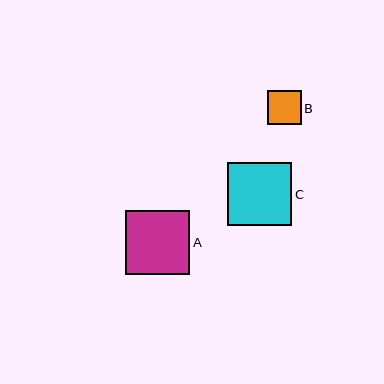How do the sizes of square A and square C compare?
Square A and square C are approximately the same size.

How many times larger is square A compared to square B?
Square A is approximately 1.9 times the size of square B.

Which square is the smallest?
Square B is the smallest with a size of approximately 34 pixels.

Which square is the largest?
Square A is the largest with a size of approximately 64 pixels.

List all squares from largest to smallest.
From largest to smallest: A, C, B.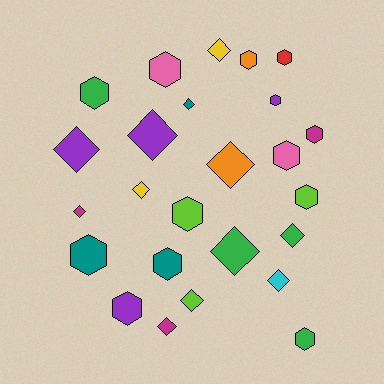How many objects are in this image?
There are 25 objects.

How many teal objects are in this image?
There are 3 teal objects.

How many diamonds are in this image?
There are 12 diamonds.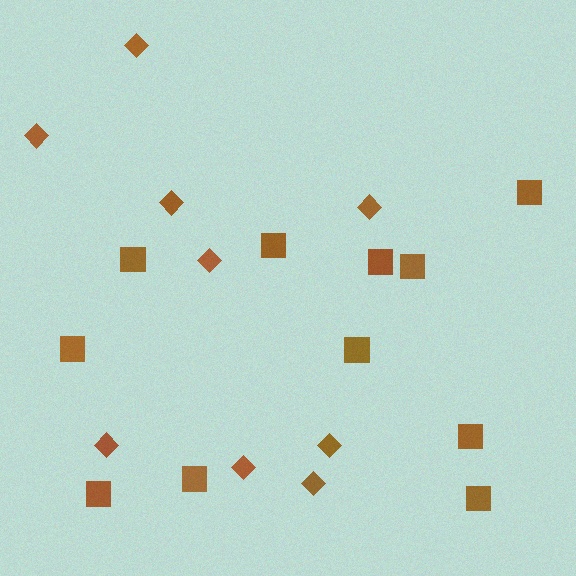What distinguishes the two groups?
There are 2 groups: one group of squares (11) and one group of diamonds (9).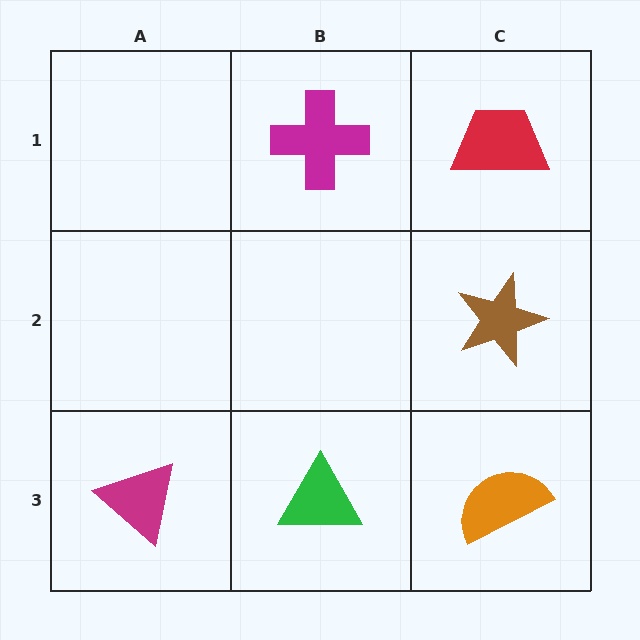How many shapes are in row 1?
2 shapes.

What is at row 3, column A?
A magenta triangle.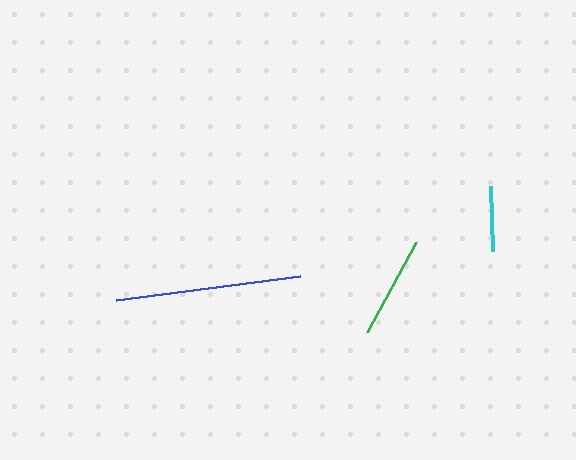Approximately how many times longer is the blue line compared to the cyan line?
The blue line is approximately 2.8 times the length of the cyan line.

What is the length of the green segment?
The green segment is approximately 102 pixels long.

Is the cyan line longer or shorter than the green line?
The green line is longer than the cyan line.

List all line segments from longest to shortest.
From longest to shortest: blue, green, cyan.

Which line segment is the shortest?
The cyan line is the shortest at approximately 65 pixels.